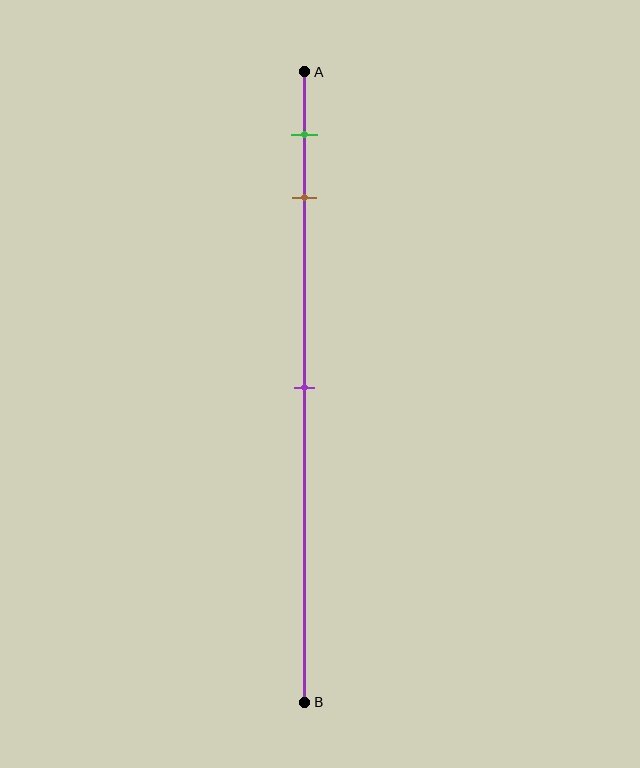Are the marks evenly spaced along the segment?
No, the marks are not evenly spaced.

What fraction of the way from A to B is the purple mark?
The purple mark is approximately 50% (0.5) of the way from A to B.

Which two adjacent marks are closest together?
The green and brown marks are the closest adjacent pair.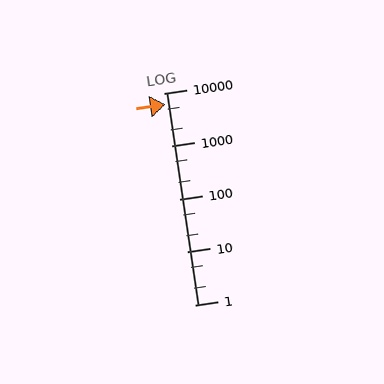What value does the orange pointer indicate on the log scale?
The pointer indicates approximately 6000.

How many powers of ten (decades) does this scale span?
The scale spans 4 decades, from 1 to 10000.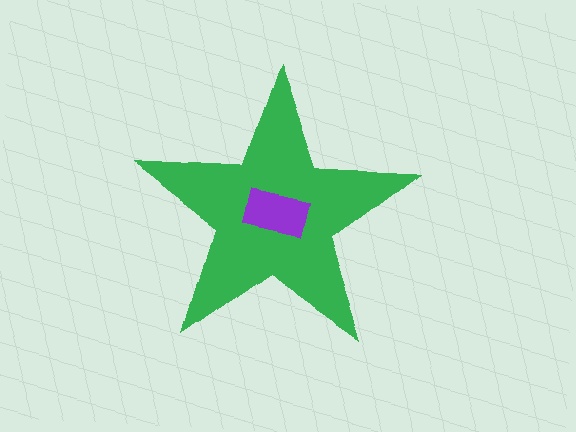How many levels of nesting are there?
2.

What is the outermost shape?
The green star.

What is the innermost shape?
The purple rectangle.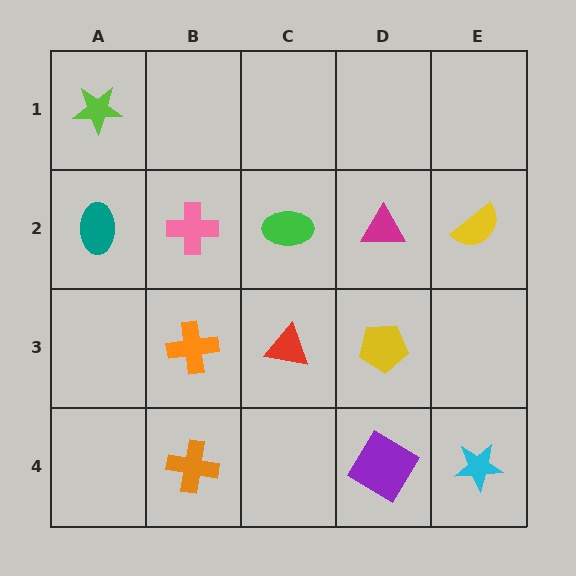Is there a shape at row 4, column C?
No, that cell is empty.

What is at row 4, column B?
An orange cross.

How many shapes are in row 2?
5 shapes.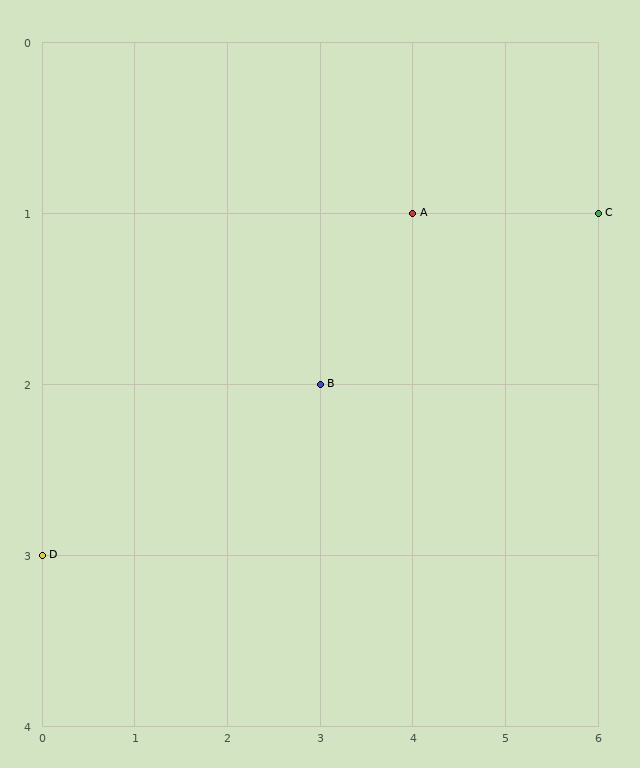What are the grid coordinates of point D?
Point D is at grid coordinates (0, 3).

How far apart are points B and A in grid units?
Points B and A are 1 column and 1 row apart (about 1.4 grid units diagonally).